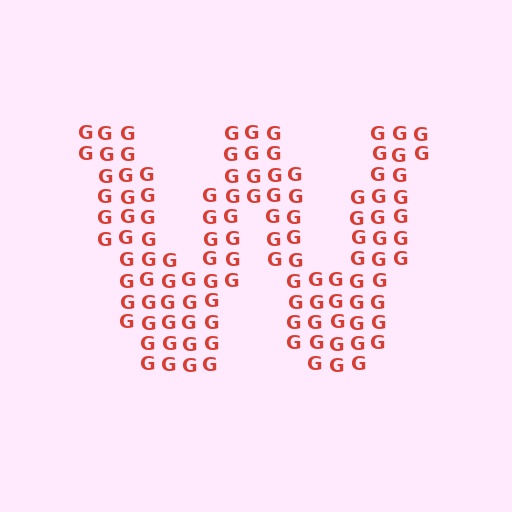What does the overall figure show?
The overall figure shows the letter W.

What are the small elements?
The small elements are letter G's.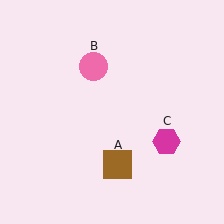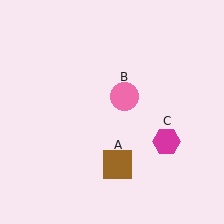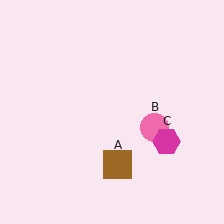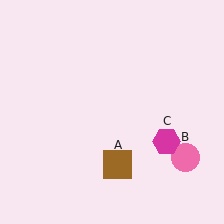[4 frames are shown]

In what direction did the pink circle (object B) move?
The pink circle (object B) moved down and to the right.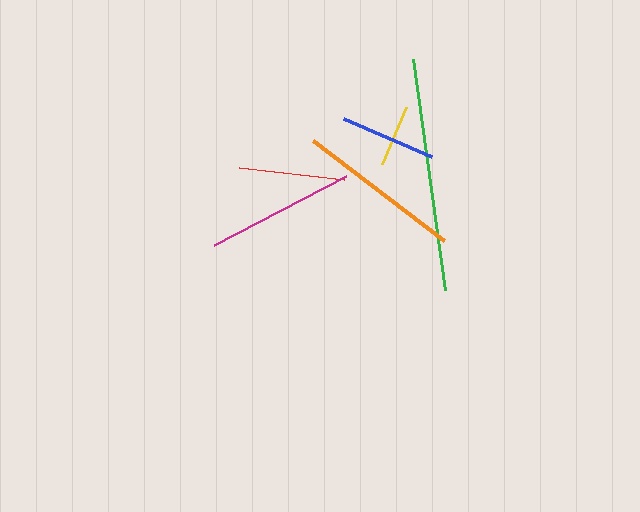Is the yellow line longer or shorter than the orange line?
The orange line is longer than the yellow line.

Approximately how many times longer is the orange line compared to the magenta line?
The orange line is approximately 1.1 times the length of the magenta line.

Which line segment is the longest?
The green line is the longest at approximately 233 pixels.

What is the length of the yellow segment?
The yellow segment is approximately 62 pixels long.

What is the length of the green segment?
The green segment is approximately 233 pixels long.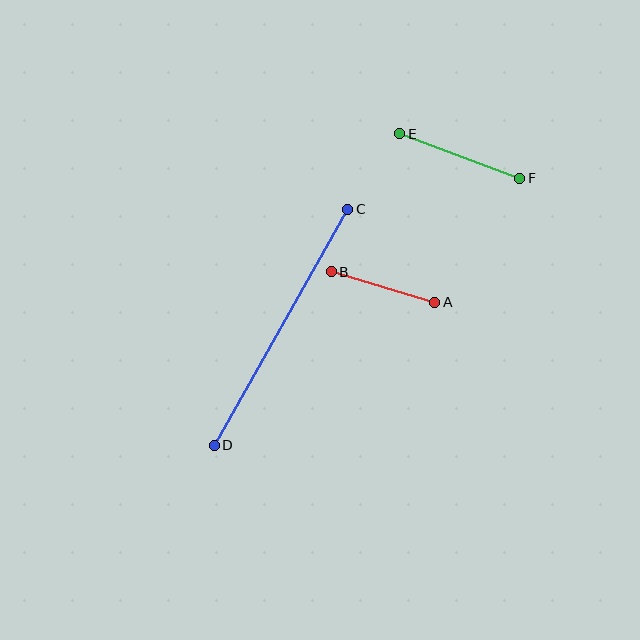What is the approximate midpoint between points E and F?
The midpoint is at approximately (460, 156) pixels.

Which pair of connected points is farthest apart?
Points C and D are farthest apart.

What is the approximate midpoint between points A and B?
The midpoint is at approximately (383, 287) pixels.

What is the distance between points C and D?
The distance is approximately 271 pixels.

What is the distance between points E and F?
The distance is approximately 128 pixels.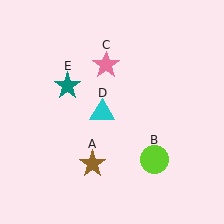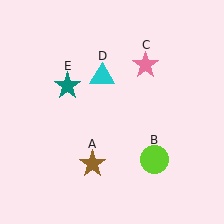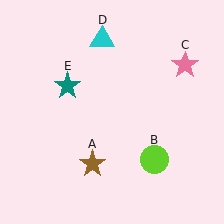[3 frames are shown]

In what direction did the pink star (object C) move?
The pink star (object C) moved right.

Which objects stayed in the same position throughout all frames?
Brown star (object A) and lime circle (object B) and teal star (object E) remained stationary.